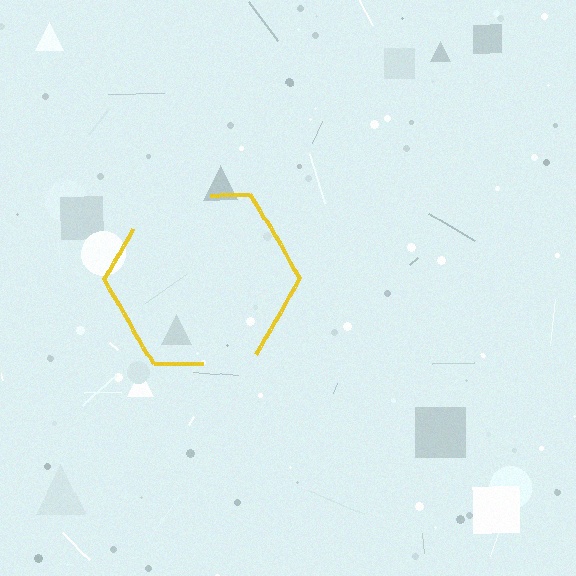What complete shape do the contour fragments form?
The contour fragments form a hexagon.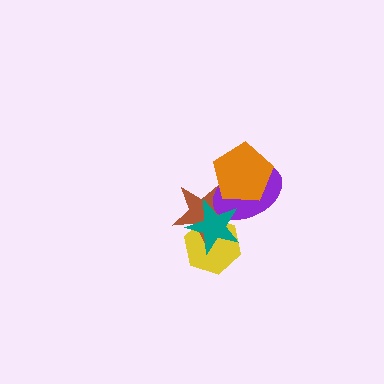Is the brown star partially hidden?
Yes, it is partially covered by another shape.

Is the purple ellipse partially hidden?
Yes, it is partially covered by another shape.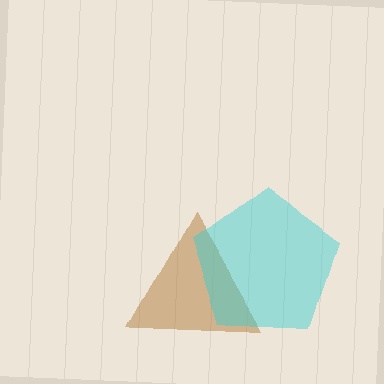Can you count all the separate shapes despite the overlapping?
Yes, there are 2 separate shapes.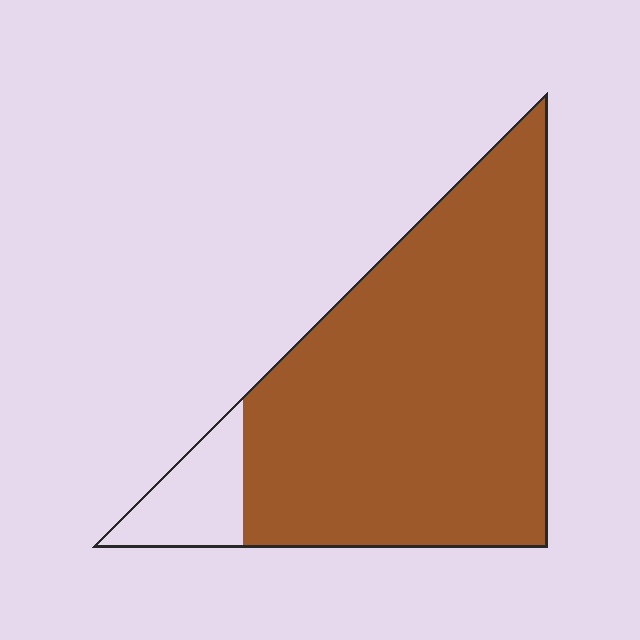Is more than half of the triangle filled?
Yes.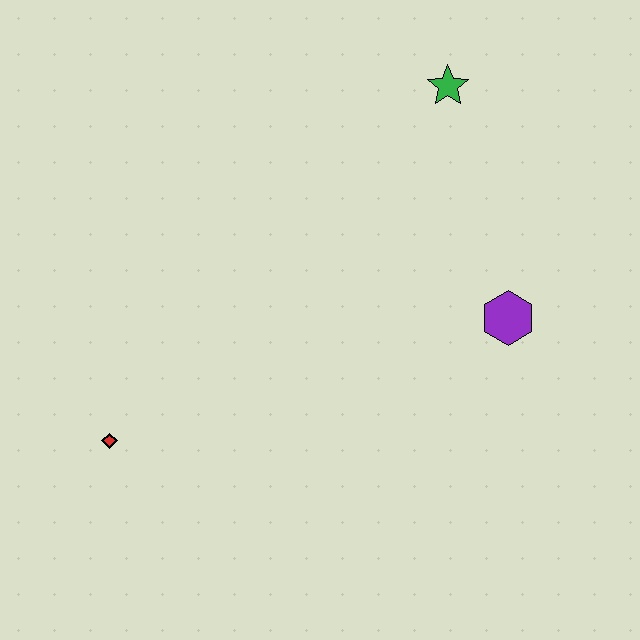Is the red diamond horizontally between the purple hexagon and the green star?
No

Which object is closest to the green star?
The purple hexagon is closest to the green star.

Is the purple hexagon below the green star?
Yes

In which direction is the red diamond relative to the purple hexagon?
The red diamond is to the left of the purple hexagon.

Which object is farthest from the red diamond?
The green star is farthest from the red diamond.